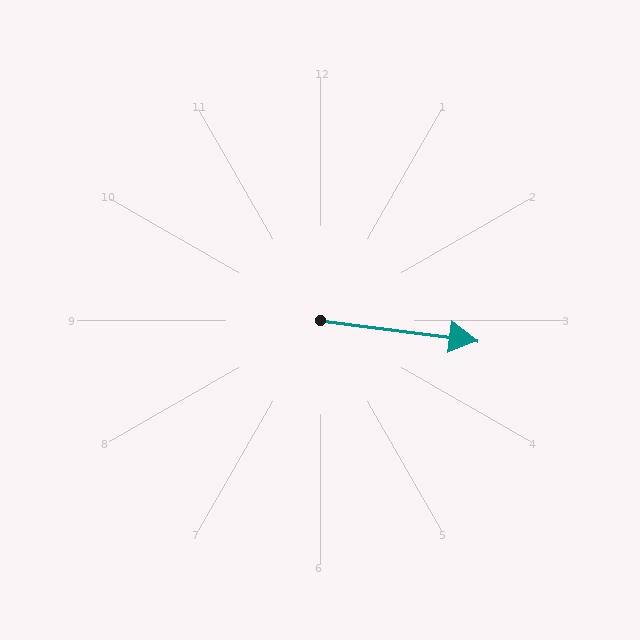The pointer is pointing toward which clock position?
Roughly 3 o'clock.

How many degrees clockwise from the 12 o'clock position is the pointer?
Approximately 97 degrees.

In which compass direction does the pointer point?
East.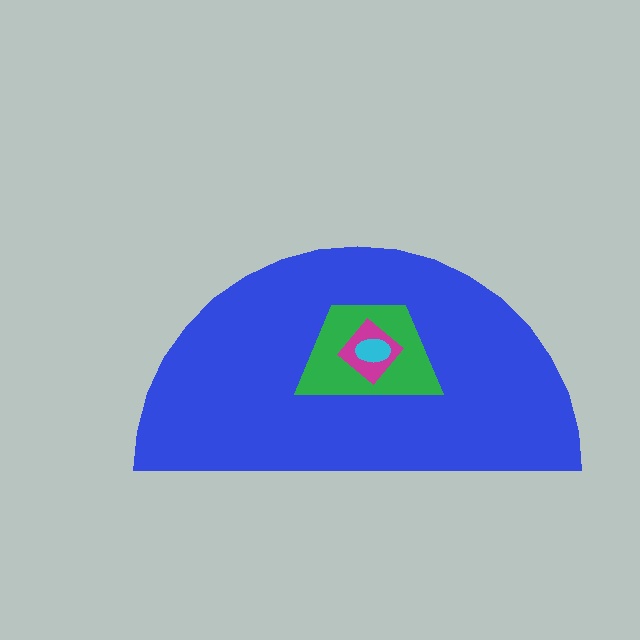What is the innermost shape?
The cyan ellipse.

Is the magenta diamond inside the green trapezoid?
Yes.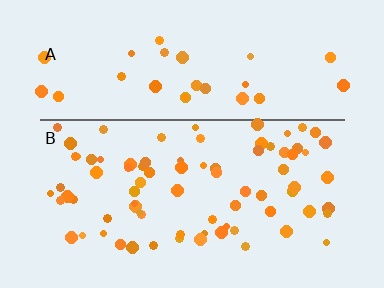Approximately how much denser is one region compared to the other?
Approximately 2.3× — region B over region A.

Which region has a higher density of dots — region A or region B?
B (the bottom).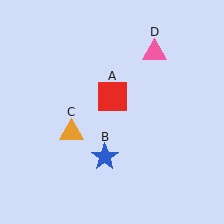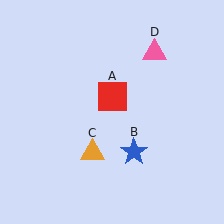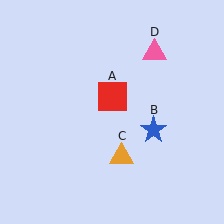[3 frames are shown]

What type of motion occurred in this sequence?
The blue star (object B), orange triangle (object C) rotated counterclockwise around the center of the scene.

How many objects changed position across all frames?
2 objects changed position: blue star (object B), orange triangle (object C).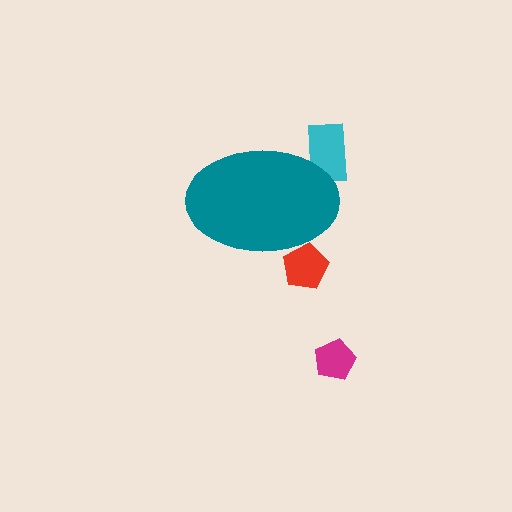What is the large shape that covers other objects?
A teal ellipse.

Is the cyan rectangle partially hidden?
Yes, the cyan rectangle is partially hidden behind the teal ellipse.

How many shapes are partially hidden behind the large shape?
2 shapes are partially hidden.